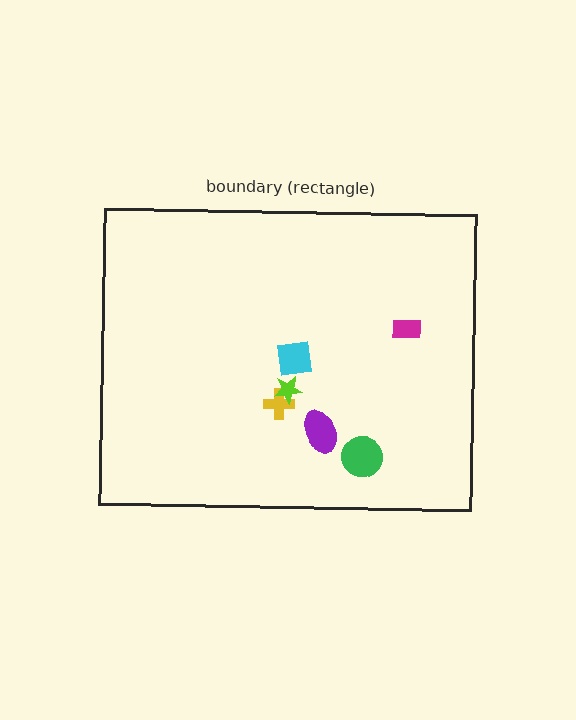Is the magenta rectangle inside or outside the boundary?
Inside.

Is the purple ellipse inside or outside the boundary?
Inside.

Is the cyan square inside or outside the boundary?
Inside.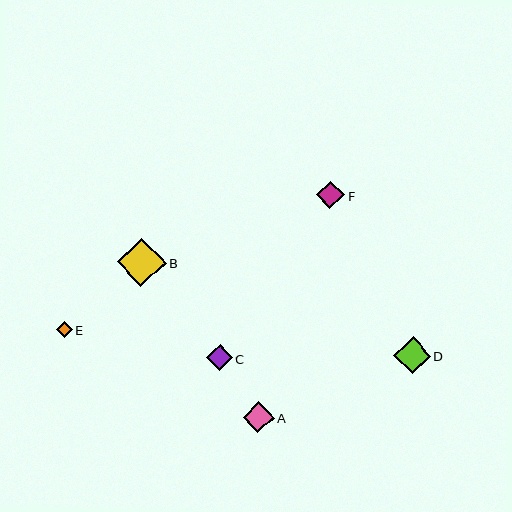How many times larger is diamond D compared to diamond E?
Diamond D is approximately 2.3 times the size of diamond E.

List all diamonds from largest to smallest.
From largest to smallest: B, D, A, F, C, E.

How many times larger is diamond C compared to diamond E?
Diamond C is approximately 1.6 times the size of diamond E.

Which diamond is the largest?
Diamond B is the largest with a size of approximately 48 pixels.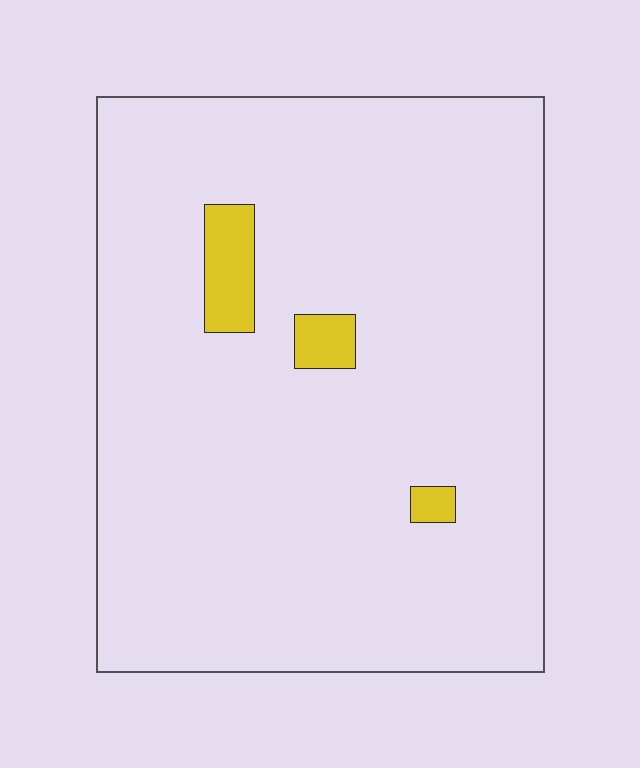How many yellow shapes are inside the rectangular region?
3.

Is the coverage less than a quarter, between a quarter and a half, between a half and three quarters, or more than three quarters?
Less than a quarter.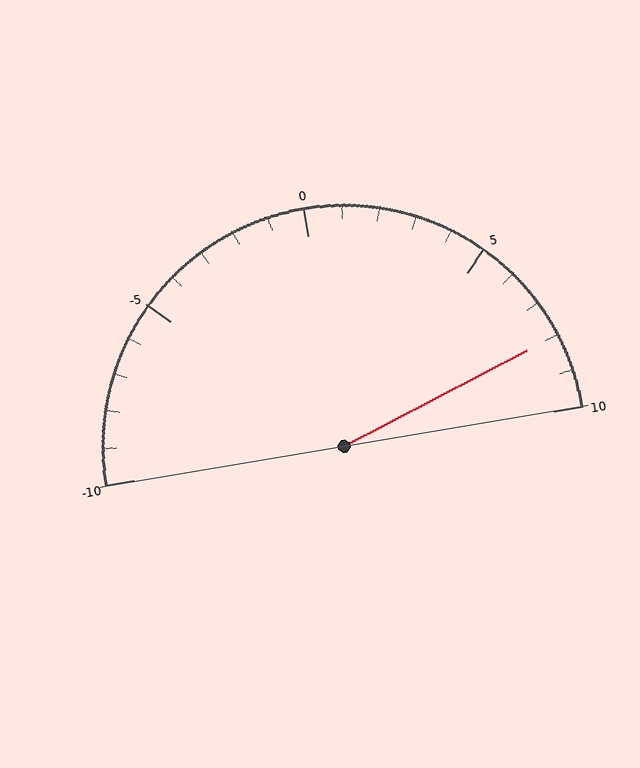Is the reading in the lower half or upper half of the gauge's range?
The reading is in the upper half of the range (-10 to 10).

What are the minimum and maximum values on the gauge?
The gauge ranges from -10 to 10.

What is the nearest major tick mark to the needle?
The nearest major tick mark is 10.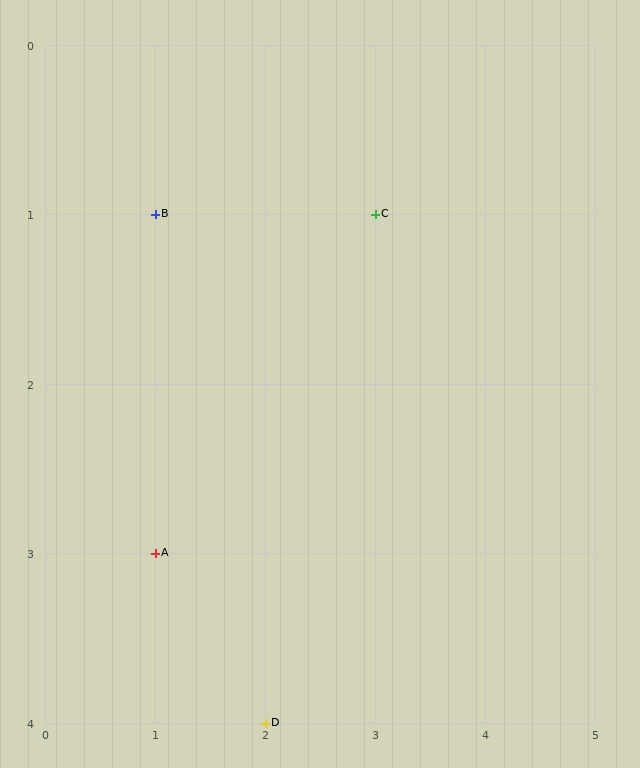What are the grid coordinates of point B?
Point B is at grid coordinates (1, 1).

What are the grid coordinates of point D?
Point D is at grid coordinates (2, 4).